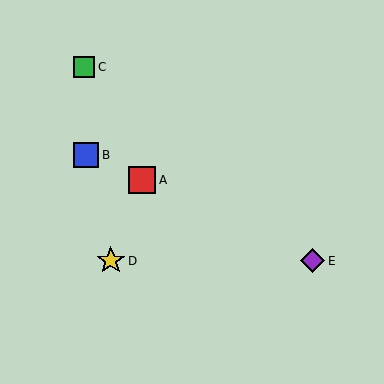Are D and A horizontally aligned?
No, D is at y≈261 and A is at y≈180.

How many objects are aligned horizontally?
2 objects (D, E) are aligned horizontally.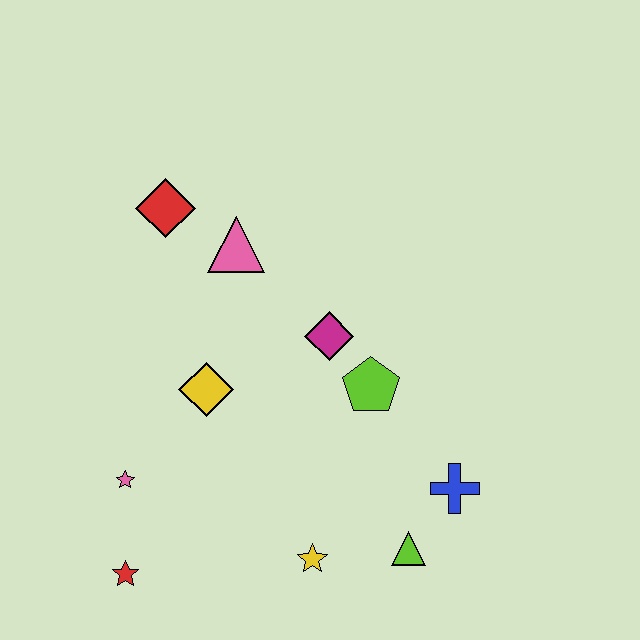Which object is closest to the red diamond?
The pink triangle is closest to the red diamond.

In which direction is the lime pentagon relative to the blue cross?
The lime pentagon is above the blue cross.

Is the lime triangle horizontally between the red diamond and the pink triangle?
No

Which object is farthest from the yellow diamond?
The blue cross is farthest from the yellow diamond.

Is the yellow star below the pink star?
Yes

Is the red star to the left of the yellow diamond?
Yes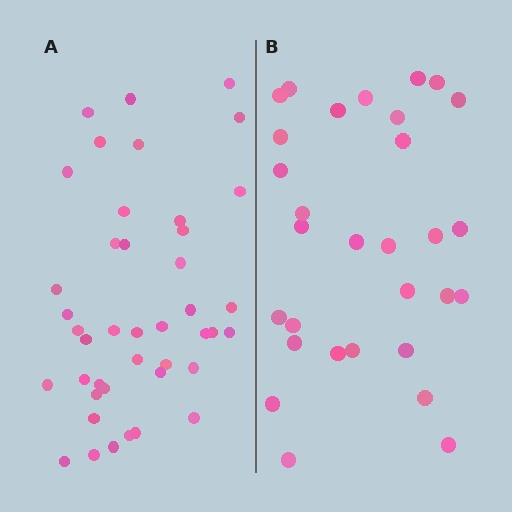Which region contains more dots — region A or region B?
Region A (the left region) has more dots.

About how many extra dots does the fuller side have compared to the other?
Region A has roughly 12 or so more dots than region B.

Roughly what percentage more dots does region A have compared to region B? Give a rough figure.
About 40% more.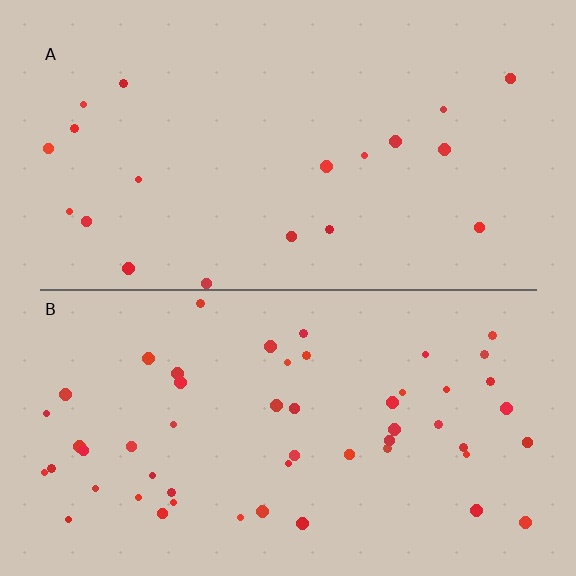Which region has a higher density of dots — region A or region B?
B (the bottom).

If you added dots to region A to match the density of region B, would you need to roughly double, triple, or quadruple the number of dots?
Approximately triple.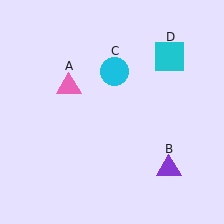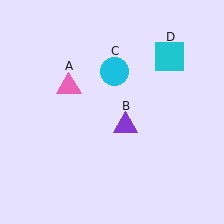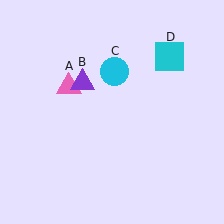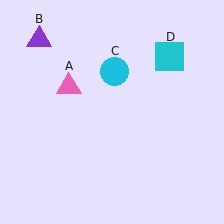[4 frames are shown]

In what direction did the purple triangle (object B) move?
The purple triangle (object B) moved up and to the left.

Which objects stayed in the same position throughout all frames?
Pink triangle (object A) and cyan circle (object C) and cyan square (object D) remained stationary.